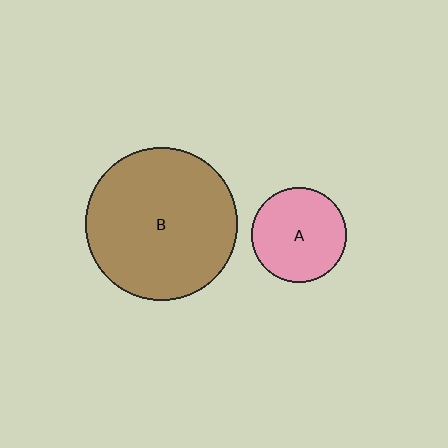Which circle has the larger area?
Circle B (brown).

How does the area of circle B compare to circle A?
Approximately 2.5 times.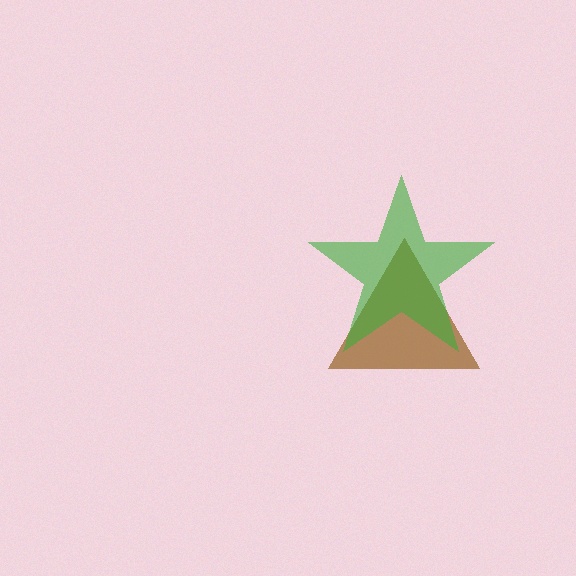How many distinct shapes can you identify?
There are 2 distinct shapes: a brown triangle, a green star.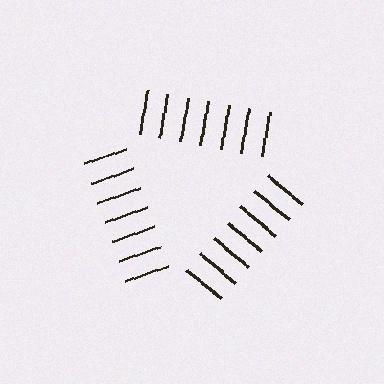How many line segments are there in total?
21 — 7 along each of the 3 edges.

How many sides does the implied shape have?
3 sides — the line-ends trace a triangle.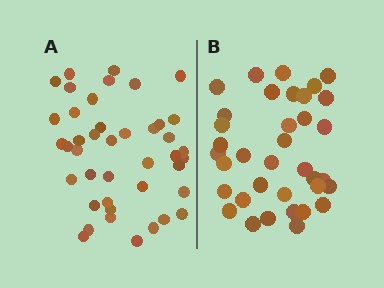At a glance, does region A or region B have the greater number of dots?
Region A (the left region) has more dots.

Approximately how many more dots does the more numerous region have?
Region A has about 6 more dots than region B.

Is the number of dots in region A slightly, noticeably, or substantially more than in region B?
Region A has only slightly more — the two regions are fairly close. The ratio is roughly 1.2 to 1.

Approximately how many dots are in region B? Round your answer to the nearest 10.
About 40 dots. (The exact count is 36, which rounds to 40.)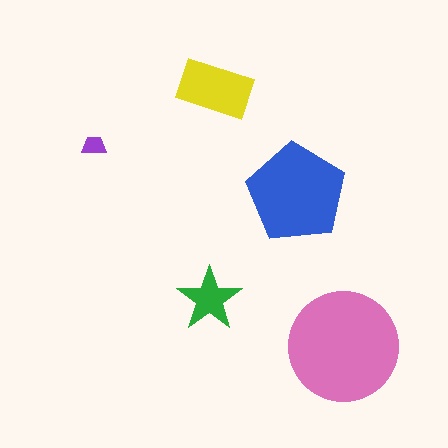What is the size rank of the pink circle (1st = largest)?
1st.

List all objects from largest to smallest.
The pink circle, the blue pentagon, the yellow rectangle, the green star, the purple trapezoid.